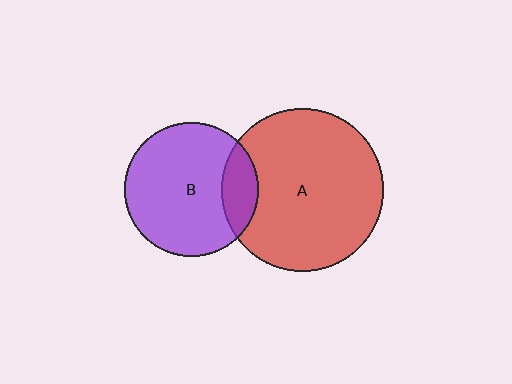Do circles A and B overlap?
Yes.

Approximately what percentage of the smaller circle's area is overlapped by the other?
Approximately 20%.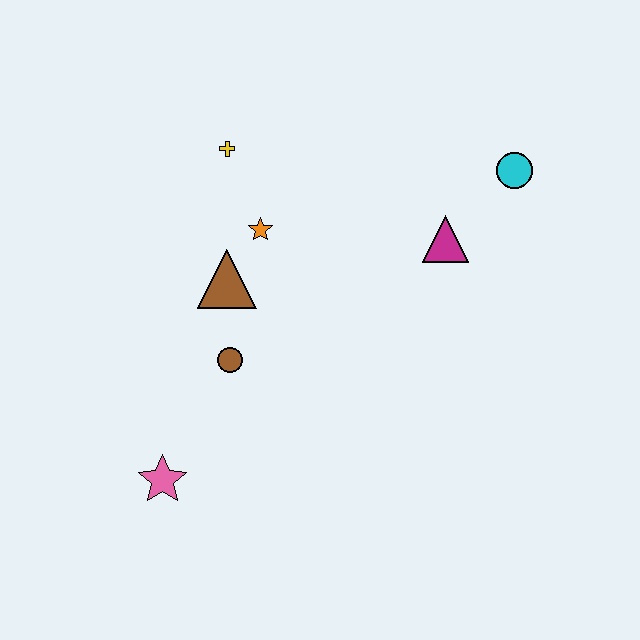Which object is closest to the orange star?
The brown triangle is closest to the orange star.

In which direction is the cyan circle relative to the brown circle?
The cyan circle is to the right of the brown circle.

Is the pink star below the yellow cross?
Yes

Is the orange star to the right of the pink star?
Yes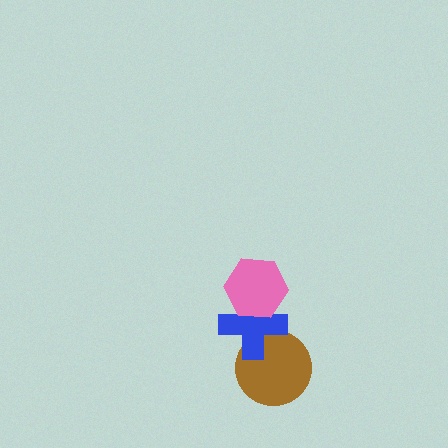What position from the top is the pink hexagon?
The pink hexagon is 1st from the top.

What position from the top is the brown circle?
The brown circle is 3rd from the top.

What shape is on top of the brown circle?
The blue cross is on top of the brown circle.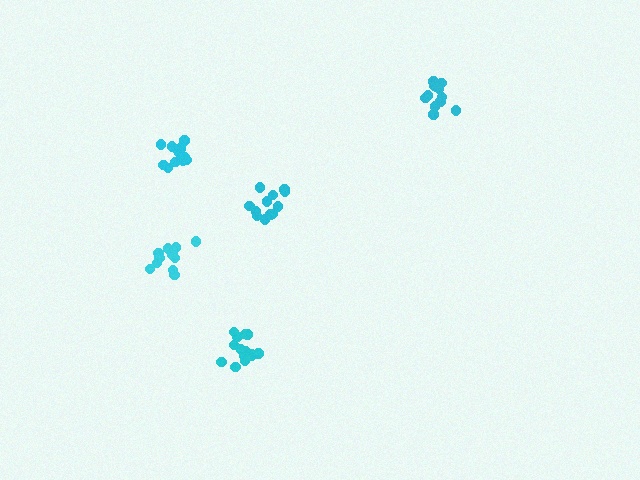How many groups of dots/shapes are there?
There are 5 groups.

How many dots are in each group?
Group 1: 14 dots, Group 2: 13 dots, Group 3: 12 dots, Group 4: 12 dots, Group 5: 12 dots (63 total).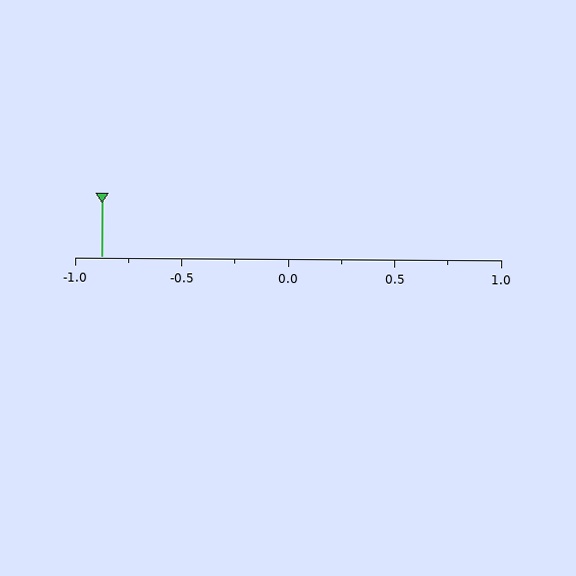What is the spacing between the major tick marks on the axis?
The major ticks are spaced 0.5 apart.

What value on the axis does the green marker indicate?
The marker indicates approximately -0.88.